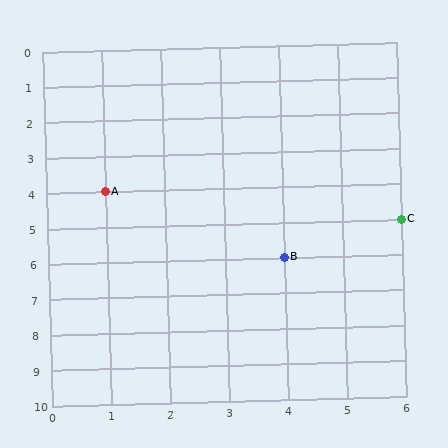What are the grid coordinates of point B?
Point B is at grid coordinates (4, 6).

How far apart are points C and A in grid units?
Points C and A are 5 columns and 1 row apart (about 5.1 grid units diagonally).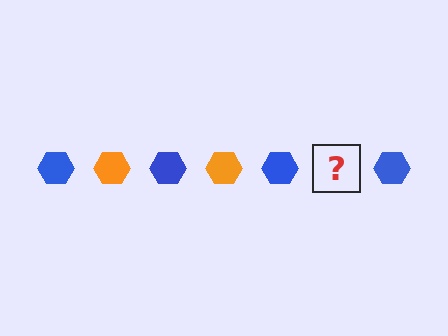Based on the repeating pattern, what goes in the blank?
The blank should be an orange hexagon.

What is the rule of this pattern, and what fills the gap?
The rule is that the pattern cycles through blue, orange hexagons. The gap should be filled with an orange hexagon.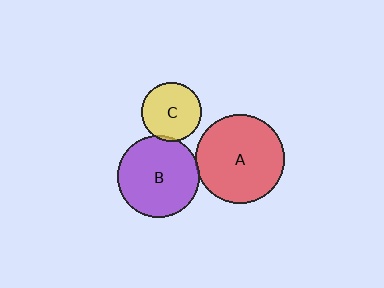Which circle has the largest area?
Circle A (red).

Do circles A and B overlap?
Yes.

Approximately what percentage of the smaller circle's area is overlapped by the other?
Approximately 5%.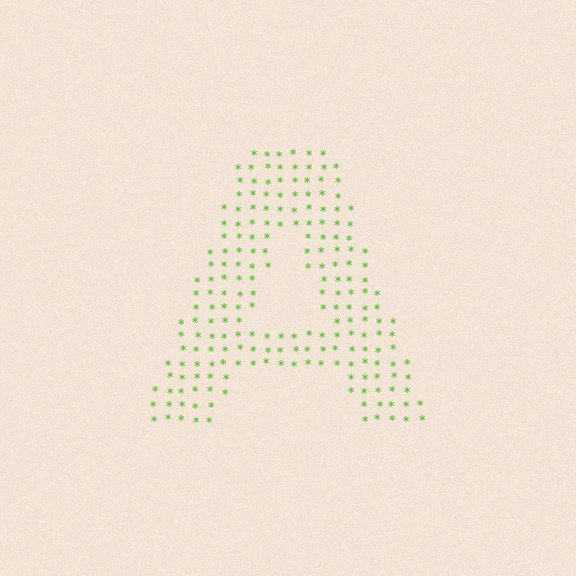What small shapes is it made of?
It is made of small asterisks.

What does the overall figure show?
The overall figure shows the letter A.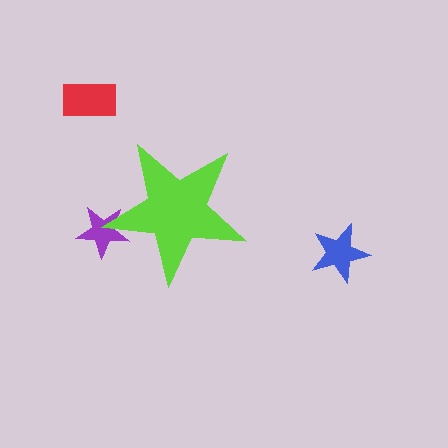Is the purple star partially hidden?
Yes, the purple star is partially hidden behind the lime star.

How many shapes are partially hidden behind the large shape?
1 shape is partially hidden.